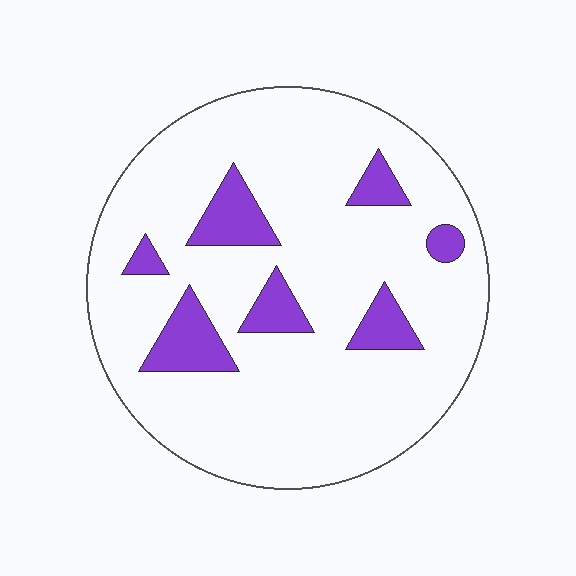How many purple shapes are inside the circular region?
7.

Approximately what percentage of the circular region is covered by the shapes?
Approximately 15%.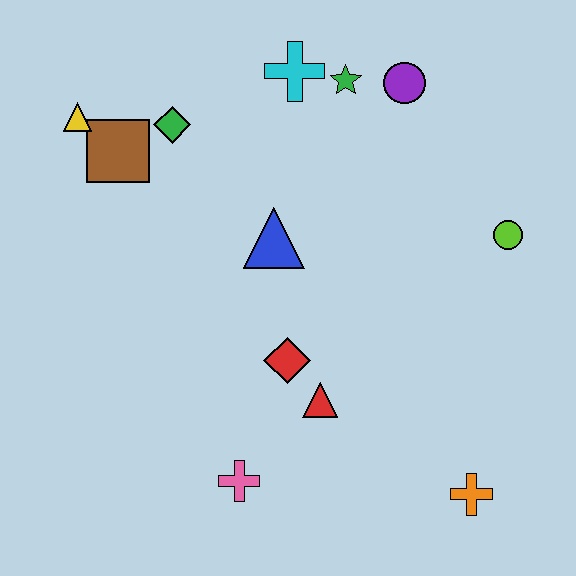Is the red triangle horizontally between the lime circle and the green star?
No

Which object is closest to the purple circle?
The green star is closest to the purple circle.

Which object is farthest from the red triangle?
The yellow triangle is farthest from the red triangle.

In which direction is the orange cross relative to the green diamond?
The orange cross is below the green diamond.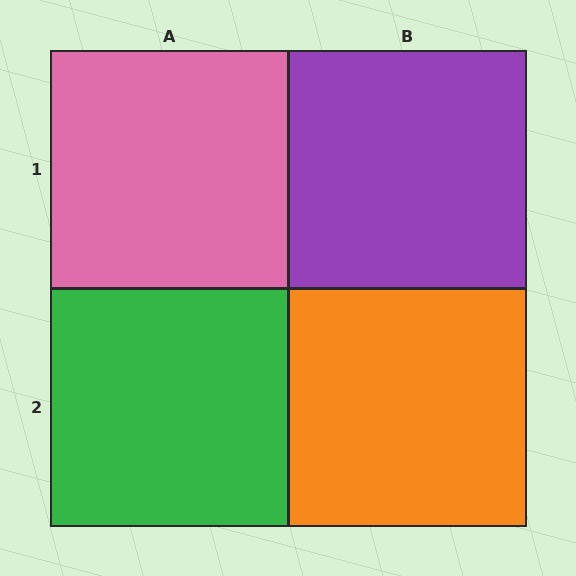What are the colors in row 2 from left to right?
Green, orange.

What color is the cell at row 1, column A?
Pink.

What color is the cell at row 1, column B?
Purple.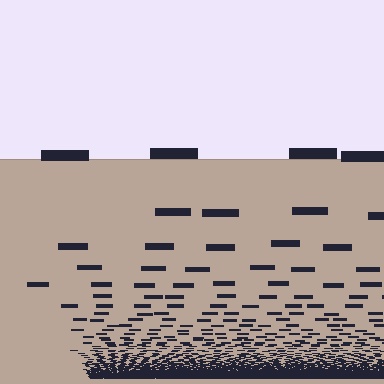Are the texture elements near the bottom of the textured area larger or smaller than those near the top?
Smaller. The gradient is inverted — elements near the bottom are smaller and denser.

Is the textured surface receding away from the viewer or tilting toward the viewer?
The surface appears to tilt toward the viewer. Texture elements get larger and sparser toward the top.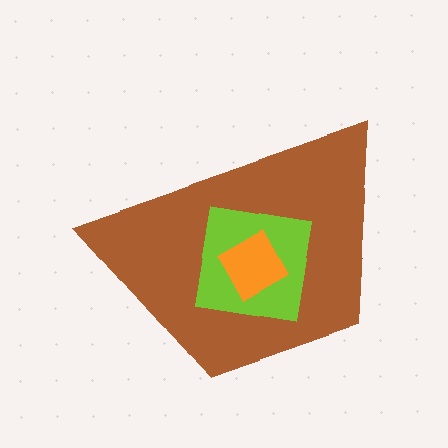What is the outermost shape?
The brown trapezoid.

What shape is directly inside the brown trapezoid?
The lime square.